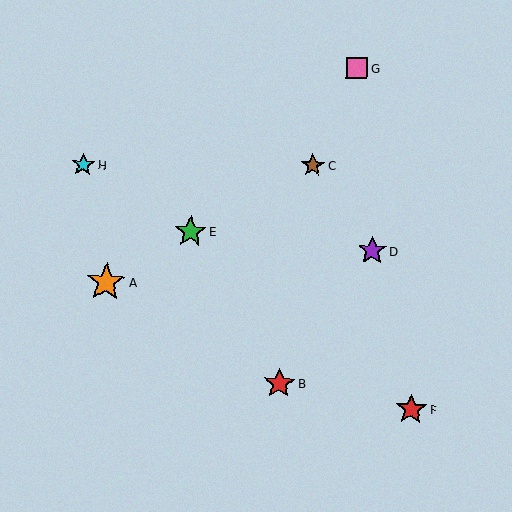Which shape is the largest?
The orange star (labeled A) is the largest.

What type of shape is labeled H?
Shape H is a cyan star.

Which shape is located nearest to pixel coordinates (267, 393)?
The red star (labeled B) at (279, 384) is nearest to that location.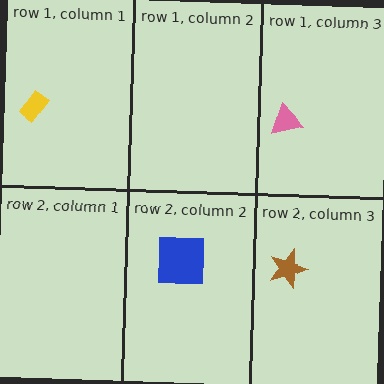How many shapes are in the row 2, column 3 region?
1.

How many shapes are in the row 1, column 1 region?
1.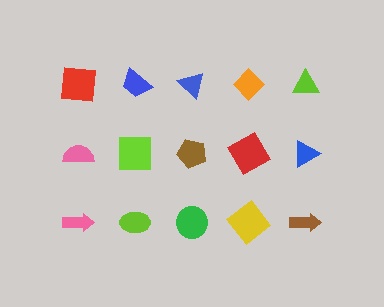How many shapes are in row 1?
5 shapes.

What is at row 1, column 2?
A blue trapezoid.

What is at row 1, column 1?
A red square.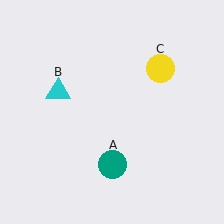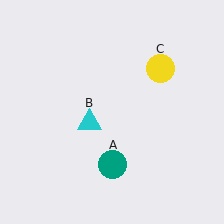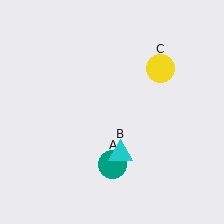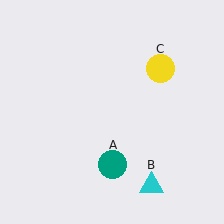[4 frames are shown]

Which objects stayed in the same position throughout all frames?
Teal circle (object A) and yellow circle (object C) remained stationary.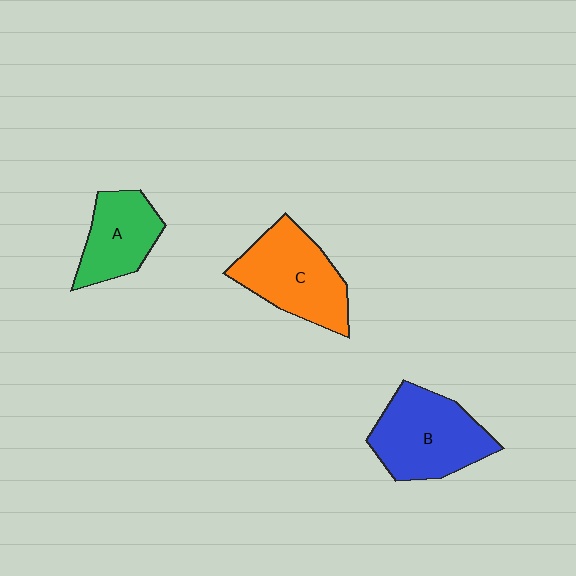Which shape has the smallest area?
Shape A (green).